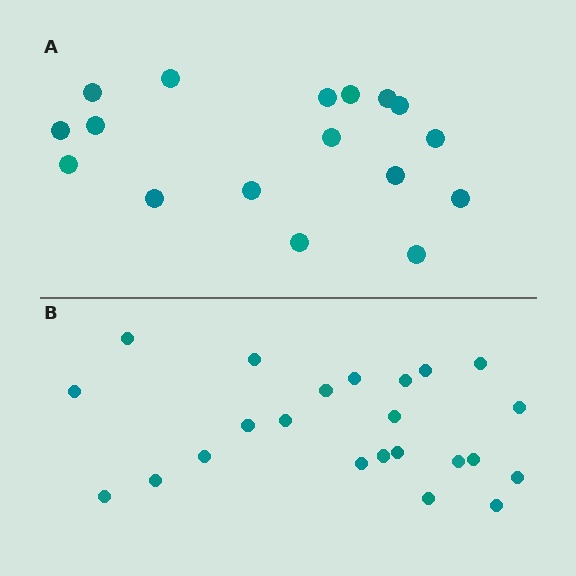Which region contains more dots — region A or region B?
Region B (the bottom region) has more dots.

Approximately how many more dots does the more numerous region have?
Region B has about 6 more dots than region A.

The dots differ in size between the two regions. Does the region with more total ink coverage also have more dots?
No. Region A has more total ink coverage because its dots are larger, but region B actually contains more individual dots. Total area can be misleading — the number of items is what matters here.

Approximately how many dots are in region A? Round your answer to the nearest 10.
About 20 dots. (The exact count is 17, which rounds to 20.)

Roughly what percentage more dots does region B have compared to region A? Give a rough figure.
About 35% more.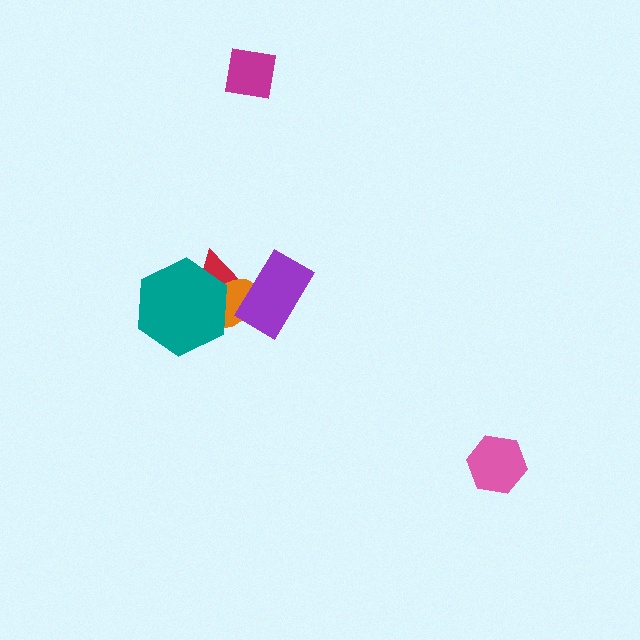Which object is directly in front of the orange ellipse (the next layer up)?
The purple rectangle is directly in front of the orange ellipse.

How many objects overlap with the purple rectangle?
2 objects overlap with the purple rectangle.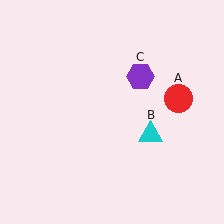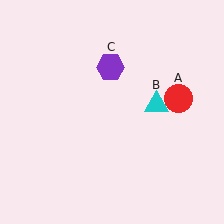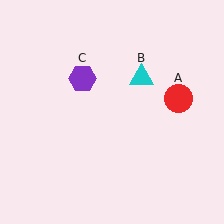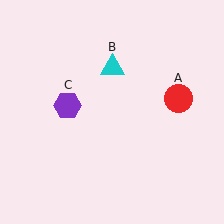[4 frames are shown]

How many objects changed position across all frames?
2 objects changed position: cyan triangle (object B), purple hexagon (object C).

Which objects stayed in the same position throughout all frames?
Red circle (object A) remained stationary.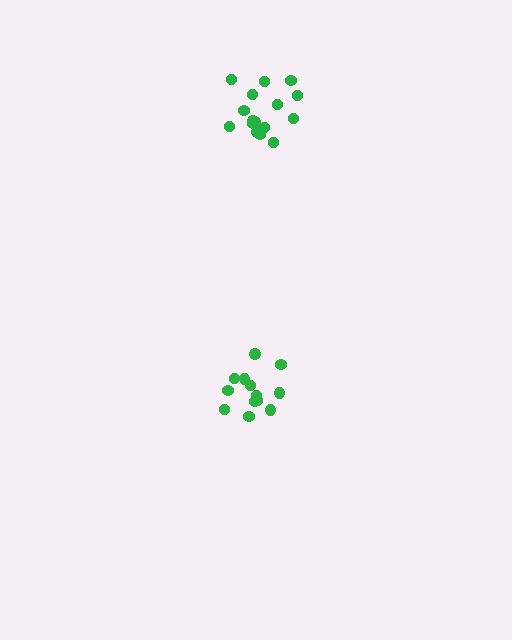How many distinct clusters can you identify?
There are 2 distinct clusters.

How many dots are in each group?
Group 1: 16 dots, Group 2: 13 dots (29 total).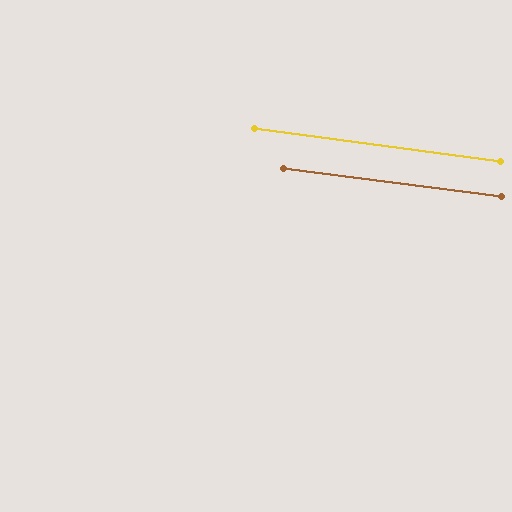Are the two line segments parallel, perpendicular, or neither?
Parallel — their directions differ by only 0.4°.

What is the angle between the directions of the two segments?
Approximately 0 degrees.